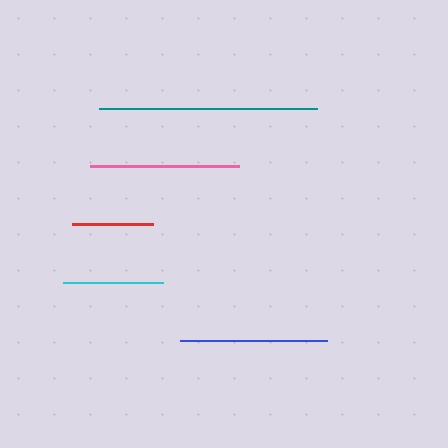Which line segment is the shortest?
The red line is the shortest at approximately 82 pixels.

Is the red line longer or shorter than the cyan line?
The cyan line is longer than the red line.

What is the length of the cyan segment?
The cyan segment is approximately 100 pixels long.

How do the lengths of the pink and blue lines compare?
The pink and blue lines are approximately the same length.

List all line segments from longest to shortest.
From longest to shortest: teal, pink, blue, cyan, red.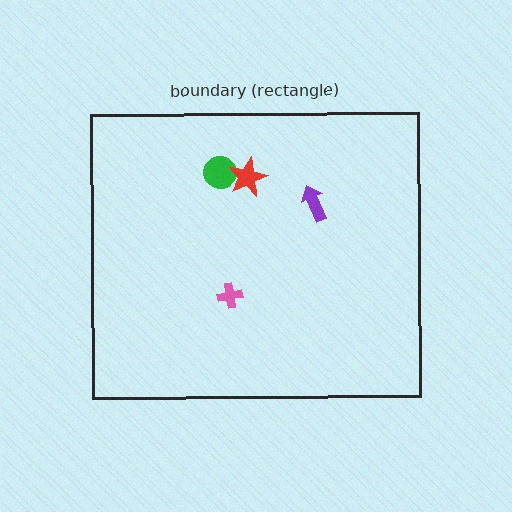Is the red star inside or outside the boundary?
Inside.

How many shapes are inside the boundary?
4 inside, 0 outside.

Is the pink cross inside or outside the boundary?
Inside.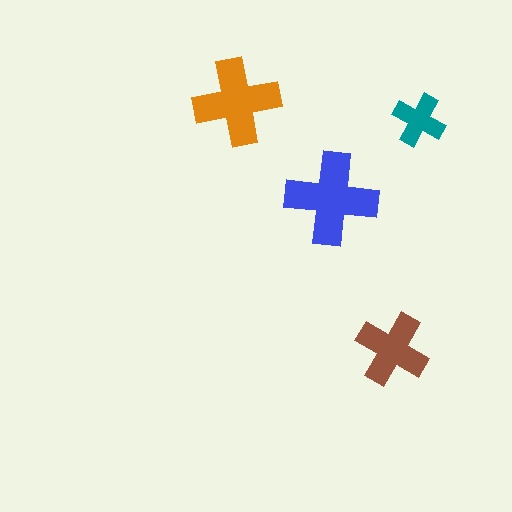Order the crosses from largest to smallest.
the blue one, the orange one, the brown one, the teal one.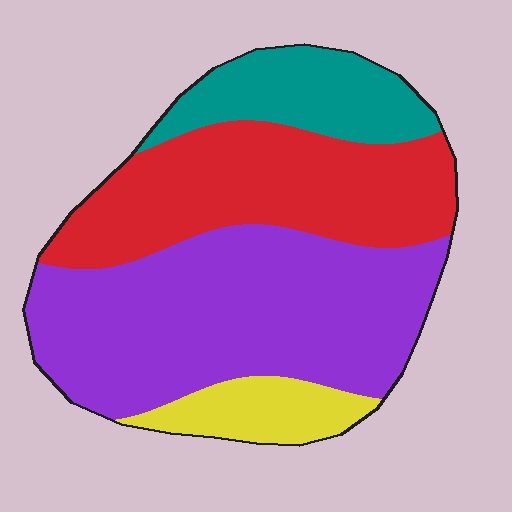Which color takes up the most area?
Purple, at roughly 45%.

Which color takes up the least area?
Yellow, at roughly 10%.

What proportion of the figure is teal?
Teal covers about 15% of the figure.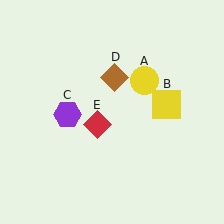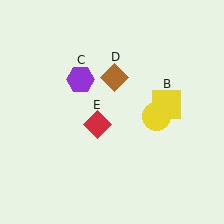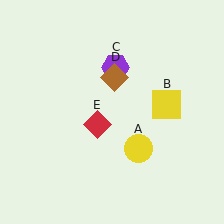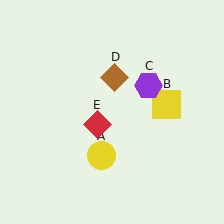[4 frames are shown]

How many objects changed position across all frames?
2 objects changed position: yellow circle (object A), purple hexagon (object C).